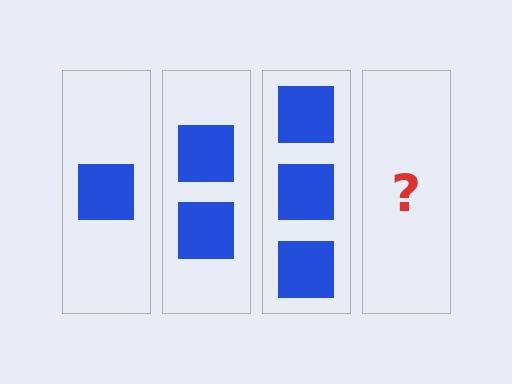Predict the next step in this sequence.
The next step is 4 squares.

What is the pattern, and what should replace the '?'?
The pattern is that each step adds one more square. The '?' should be 4 squares.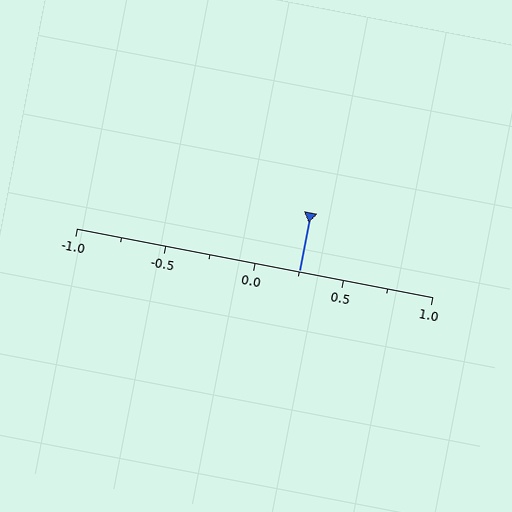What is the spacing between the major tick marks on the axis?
The major ticks are spaced 0.5 apart.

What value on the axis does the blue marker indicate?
The marker indicates approximately 0.25.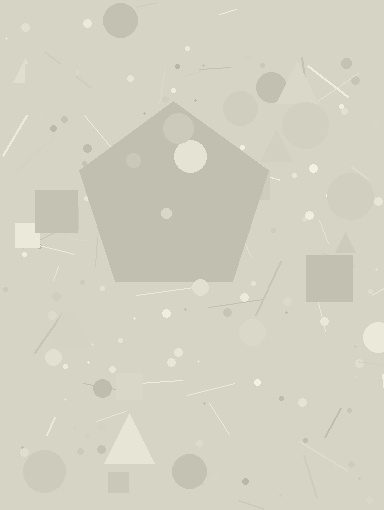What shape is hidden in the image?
A pentagon is hidden in the image.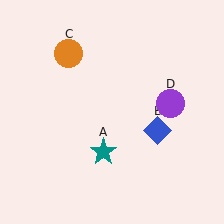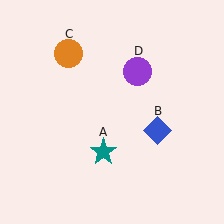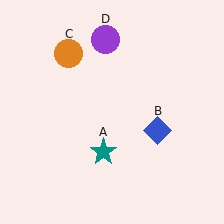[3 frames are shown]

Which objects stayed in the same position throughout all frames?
Teal star (object A) and blue diamond (object B) and orange circle (object C) remained stationary.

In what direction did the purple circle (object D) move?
The purple circle (object D) moved up and to the left.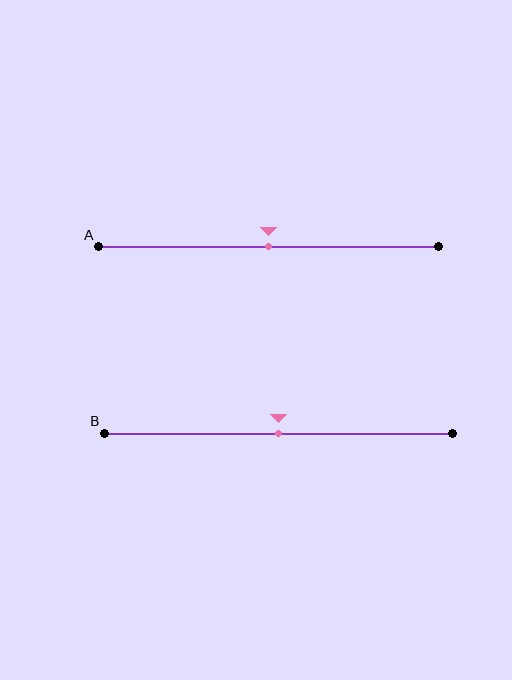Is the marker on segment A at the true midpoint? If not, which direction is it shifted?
Yes, the marker on segment A is at the true midpoint.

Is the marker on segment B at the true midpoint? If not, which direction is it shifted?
Yes, the marker on segment B is at the true midpoint.